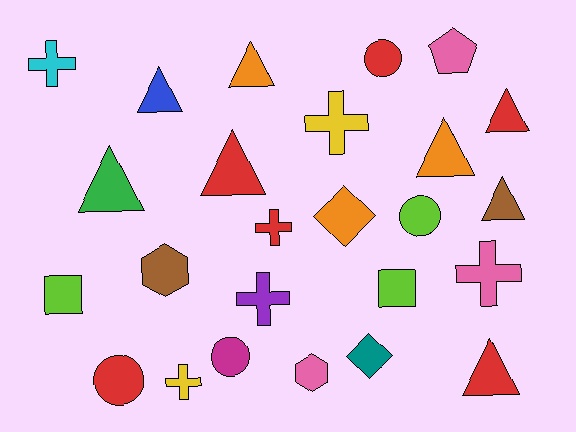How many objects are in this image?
There are 25 objects.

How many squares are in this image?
There are 2 squares.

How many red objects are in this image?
There are 6 red objects.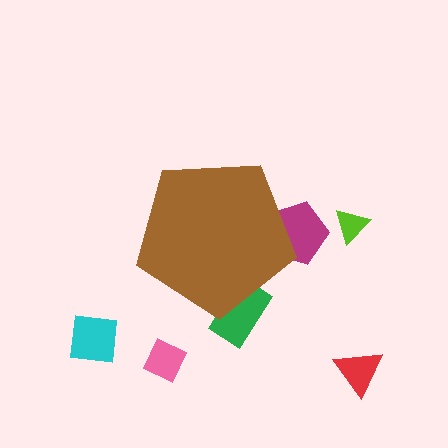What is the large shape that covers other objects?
A brown pentagon.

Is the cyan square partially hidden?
No, the cyan square is fully visible.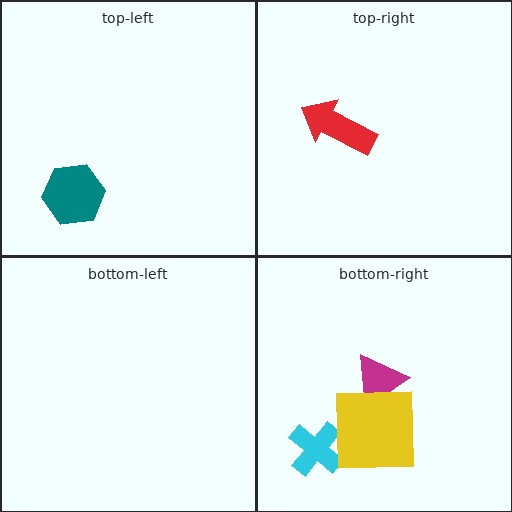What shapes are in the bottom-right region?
The magenta triangle, the cyan cross, the yellow square.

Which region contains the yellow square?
The bottom-right region.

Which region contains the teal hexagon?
The top-left region.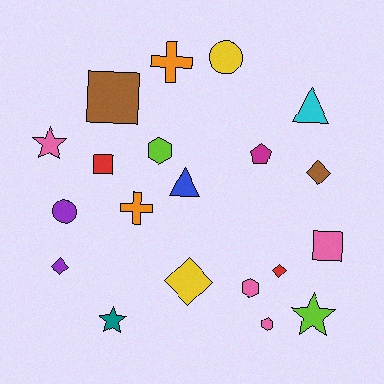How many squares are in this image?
There are 3 squares.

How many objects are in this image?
There are 20 objects.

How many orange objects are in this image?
There are 2 orange objects.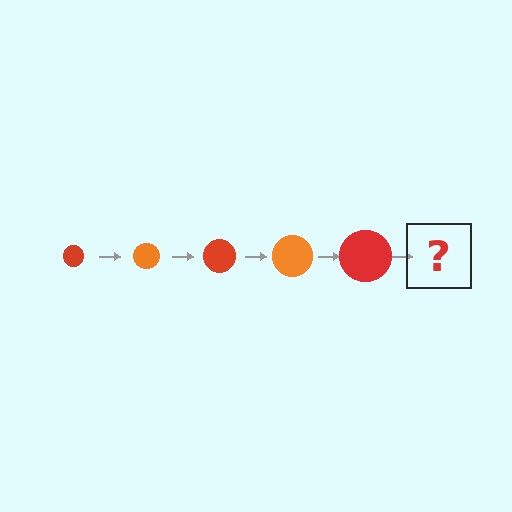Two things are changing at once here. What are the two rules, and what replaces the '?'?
The two rules are that the circle grows larger each step and the color cycles through red and orange. The '?' should be an orange circle, larger than the previous one.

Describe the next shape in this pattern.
It should be an orange circle, larger than the previous one.